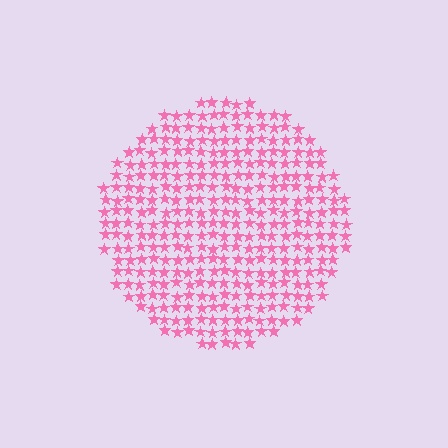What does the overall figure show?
The overall figure shows a circle.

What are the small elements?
The small elements are stars.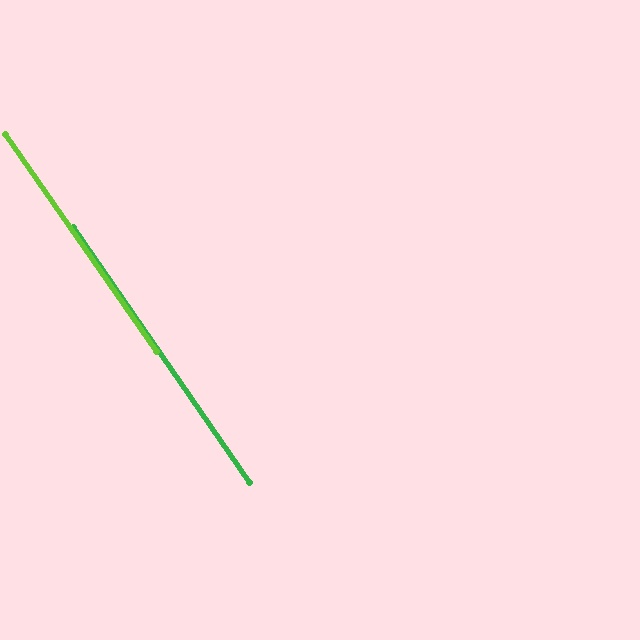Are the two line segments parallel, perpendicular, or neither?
Parallel — their directions differ by only 0.3°.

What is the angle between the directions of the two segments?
Approximately 0 degrees.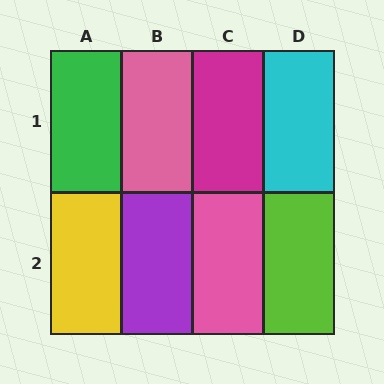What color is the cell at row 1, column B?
Pink.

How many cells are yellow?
1 cell is yellow.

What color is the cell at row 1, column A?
Green.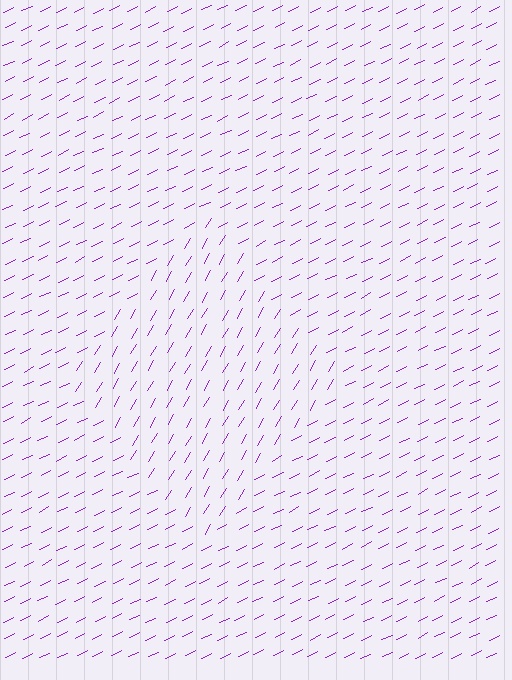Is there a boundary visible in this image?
Yes, there is a texture boundary formed by a change in line orientation.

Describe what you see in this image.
The image is filled with small purple line segments. A diamond region in the image has lines oriented differently from the surrounding lines, creating a visible texture boundary.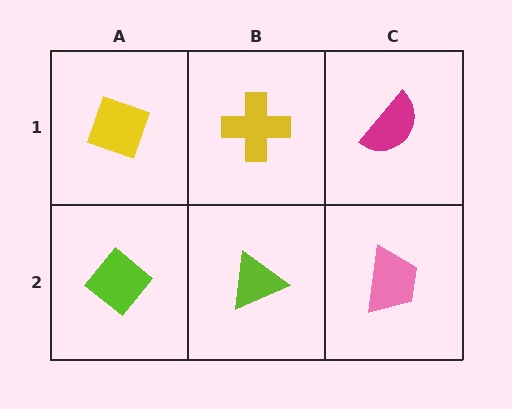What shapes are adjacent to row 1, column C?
A pink trapezoid (row 2, column C), a yellow cross (row 1, column B).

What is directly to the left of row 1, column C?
A yellow cross.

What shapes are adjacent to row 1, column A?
A lime diamond (row 2, column A), a yellow cross (row 1, column B).